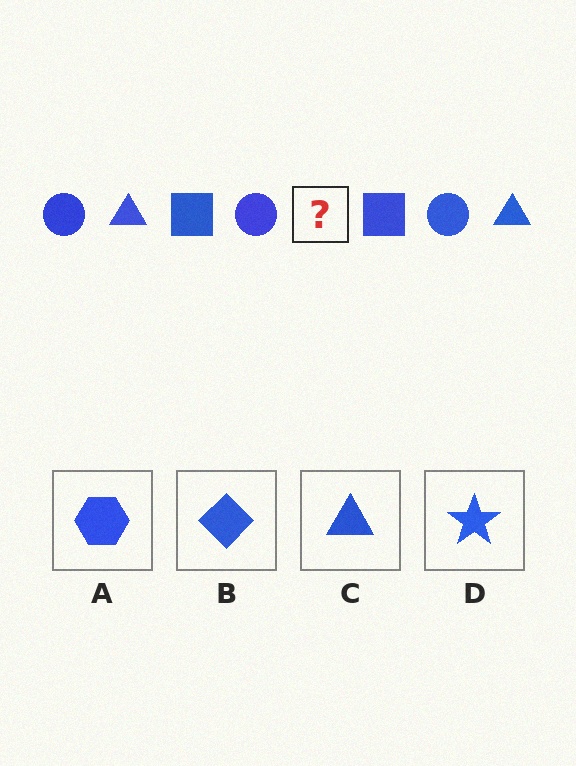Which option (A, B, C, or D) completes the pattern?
C.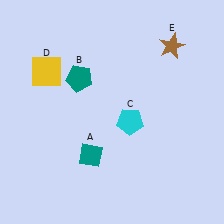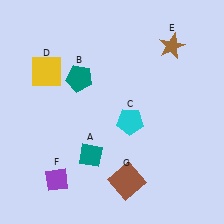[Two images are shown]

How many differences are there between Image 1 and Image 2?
There are 2 differences between the two images.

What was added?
A purple diamond (F), a brown square (G) were added in Image 2.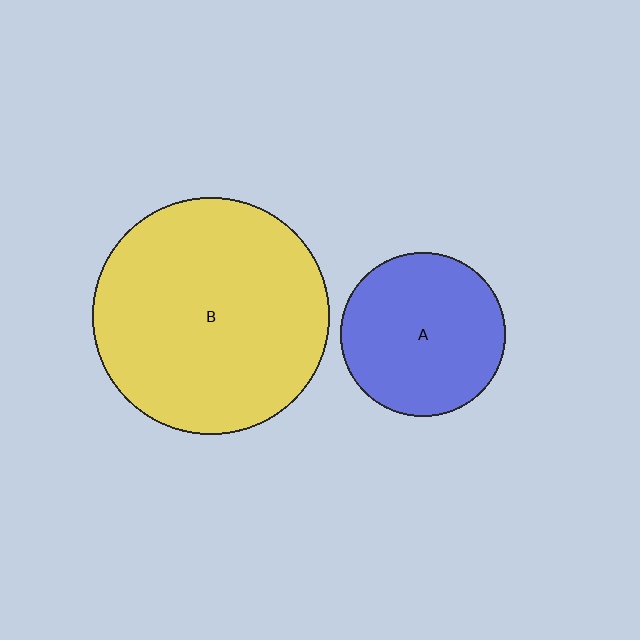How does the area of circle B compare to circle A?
Approximately 2.1 times.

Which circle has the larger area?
Circle B (yellow).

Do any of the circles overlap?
No, none of the circles overlap.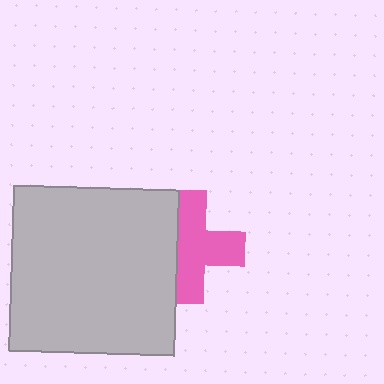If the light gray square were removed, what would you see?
You would see the complete pink cross.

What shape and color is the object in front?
The object in front is a light gray square.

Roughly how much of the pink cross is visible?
Most of it is visible (roughly 67%).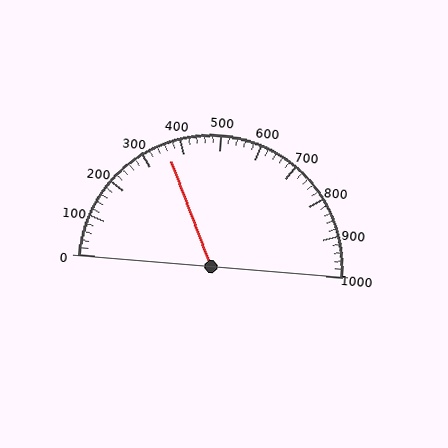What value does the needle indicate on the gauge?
The needle indicates approximately 360.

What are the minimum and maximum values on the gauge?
The gauge ranges from 0 to 1000.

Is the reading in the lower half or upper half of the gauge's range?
The reading is in the lower half of the range (0 to 1000).